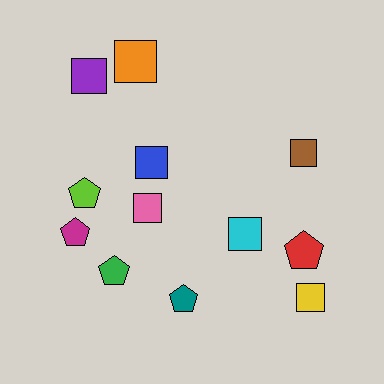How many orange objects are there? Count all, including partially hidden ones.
There is 1 orange object.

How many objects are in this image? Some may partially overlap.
There are 12 objects.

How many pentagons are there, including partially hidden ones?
There are 5 pentagons.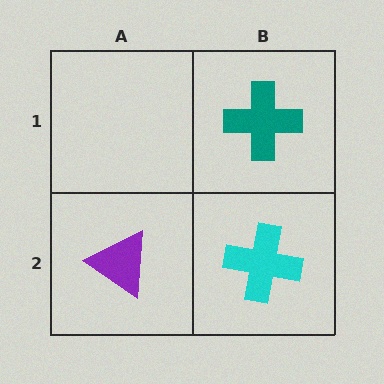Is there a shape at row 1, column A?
No, that cell is empty.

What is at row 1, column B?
A teal cross.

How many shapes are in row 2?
2 shapes.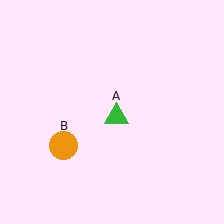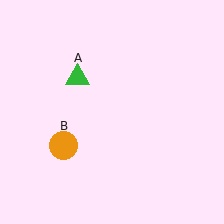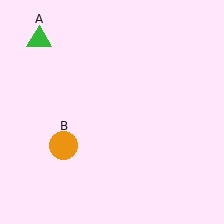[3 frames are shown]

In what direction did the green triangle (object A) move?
The green triangle (object A) moved up and to the left.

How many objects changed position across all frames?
1 object changed position: green triangle (object A).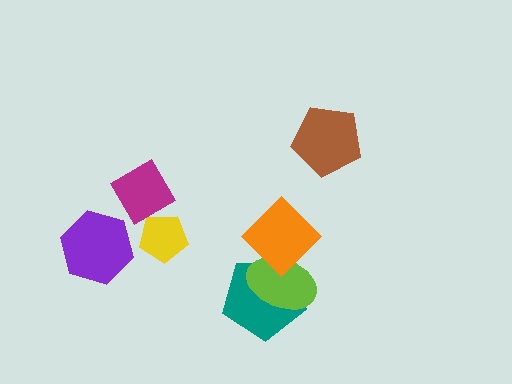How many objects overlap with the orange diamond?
2 objects overlap with the orange diamond.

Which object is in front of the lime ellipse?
The orange diamond is in front of the lime ellipse.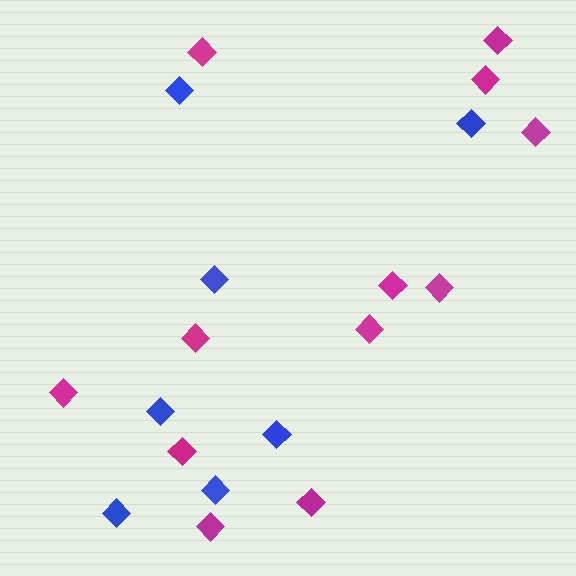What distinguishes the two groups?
There are 2 groups: one group of magenta diamonds (12) and one group of blue diamonds (7).